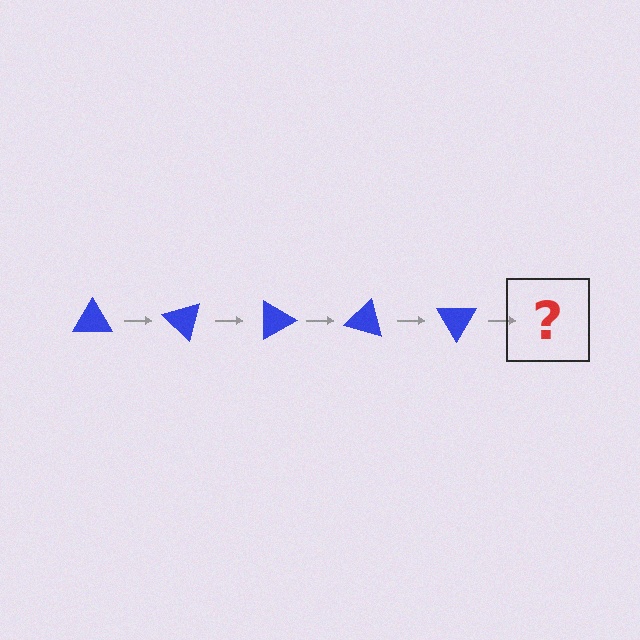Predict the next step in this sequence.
The next step is a blue triangle rotated 225 degrees.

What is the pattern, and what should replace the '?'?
The pattern is that the triangle rotates 45 degrees each step. The '?' should be a blue triangle rotated 225 degrees.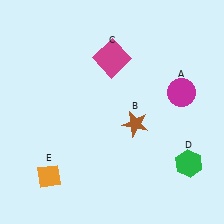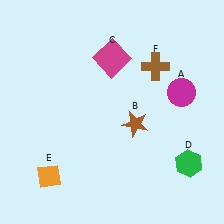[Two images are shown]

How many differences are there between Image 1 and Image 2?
There is 1 difference between the two images.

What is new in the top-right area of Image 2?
A brown cross (F) was added in the top-right area of Image 2.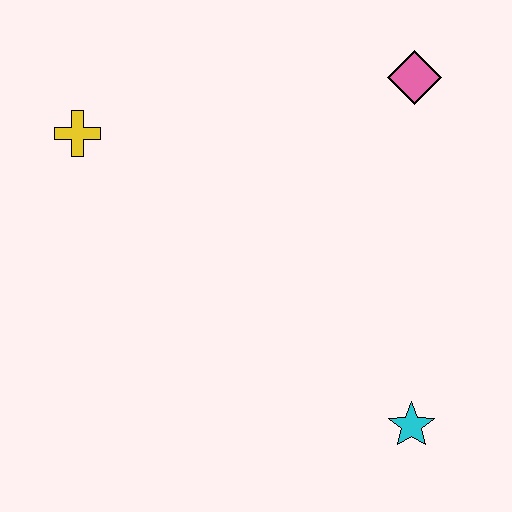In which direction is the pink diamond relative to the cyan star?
The pink diamond is above the cyan star.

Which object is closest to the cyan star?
The pink diamond is closest to the cyan star.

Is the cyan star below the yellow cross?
Yes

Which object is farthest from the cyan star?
The yellow cross is farthest from the cyan star.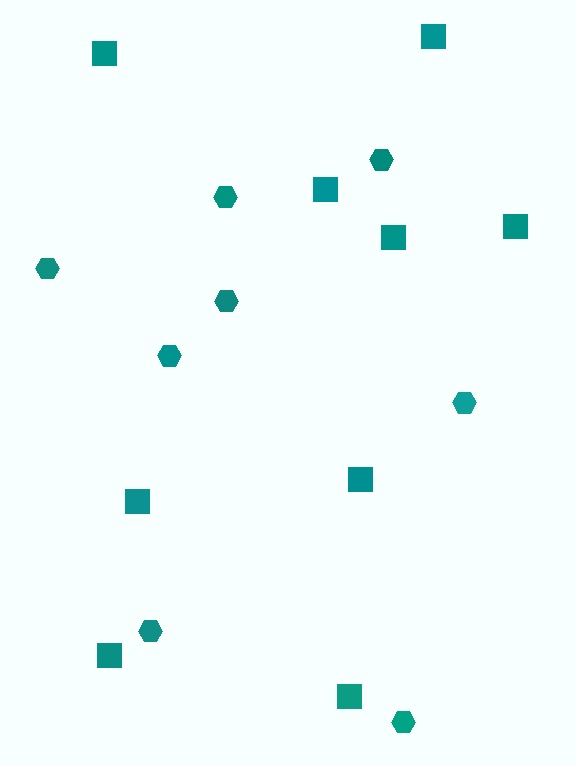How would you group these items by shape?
There are 2 groups: one group of hexagons (8) and one group of squares (9).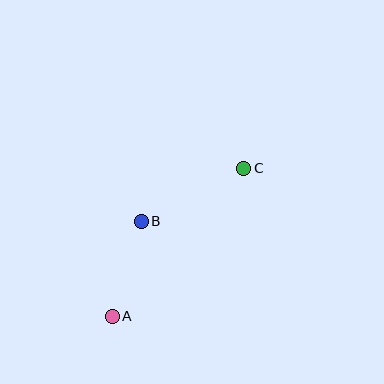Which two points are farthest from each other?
Points A and C are farthest from each other.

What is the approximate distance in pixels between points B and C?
The distance between B and C is approximately 115 pixels.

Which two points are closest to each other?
Points A and B are closest to each other.